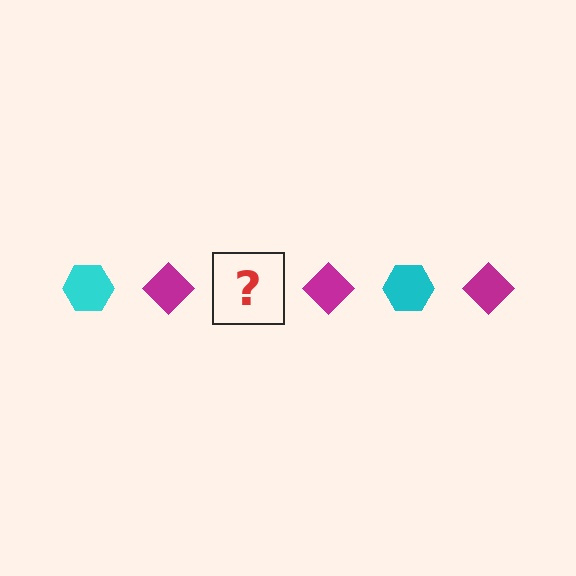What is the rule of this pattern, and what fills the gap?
The rule is that the pattern alternates between cyan hexagon and magenta diamond. The gap should be filled with a cyan hexagon.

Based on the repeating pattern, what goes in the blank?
The blank should be a cyan hexagon.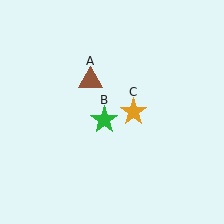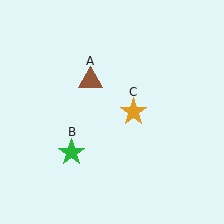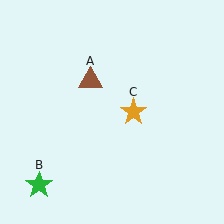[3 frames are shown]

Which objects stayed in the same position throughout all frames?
Brown triangle (object A) and orange star (object C) remained stationary.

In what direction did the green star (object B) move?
The green star (object B) moved down and to the left.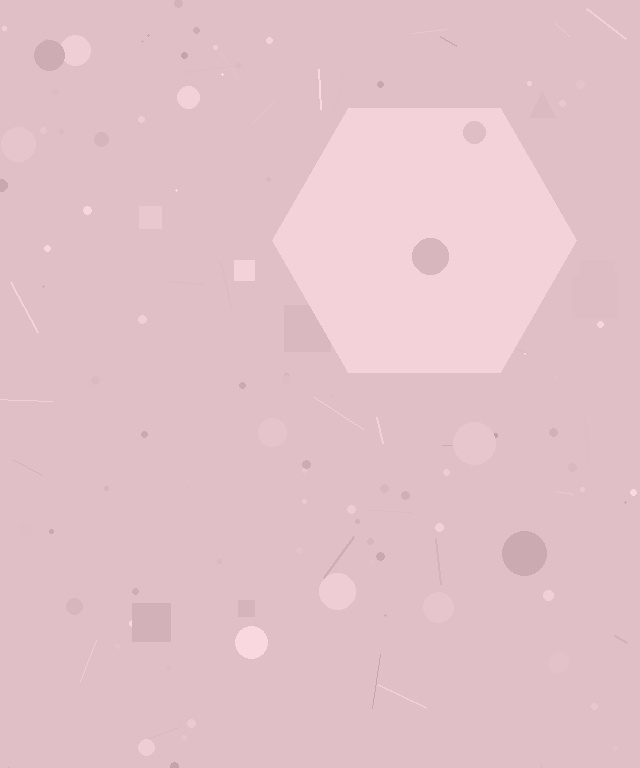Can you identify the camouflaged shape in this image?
The camouflaged shape is a hexagon.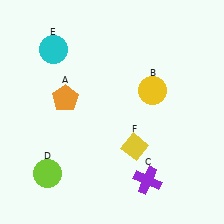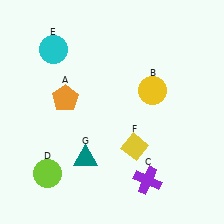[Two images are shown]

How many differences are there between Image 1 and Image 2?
There is 1 difference between the two images.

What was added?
A teal triangle (G) was added in Image 2.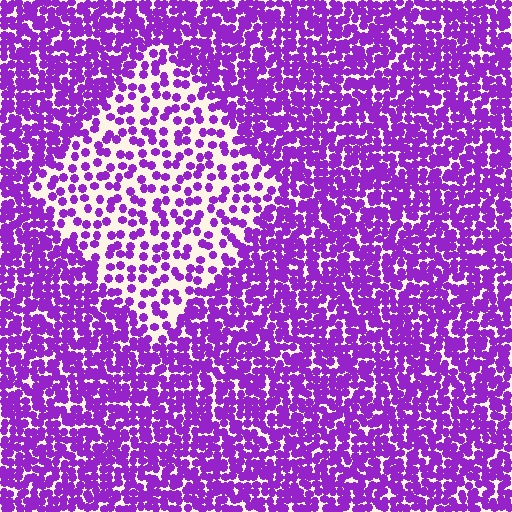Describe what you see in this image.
The image contains small purple elements arranged at two different densities. A diamond-shaped region is visible where the elements are less densely packed than the surrounding area.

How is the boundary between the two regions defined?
The boundary is defined by a change in element density (approximately 2.2x ratio). All elements are the same color, size, and shape.